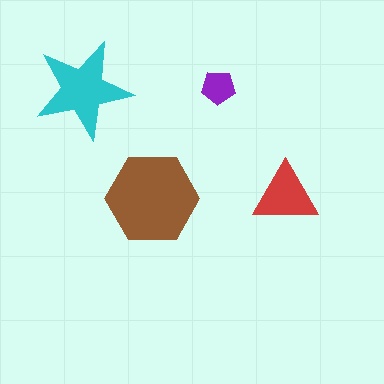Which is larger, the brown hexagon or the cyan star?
The brown hexagon.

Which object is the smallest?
The purple pentagon.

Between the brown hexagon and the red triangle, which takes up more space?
The brown hexagon.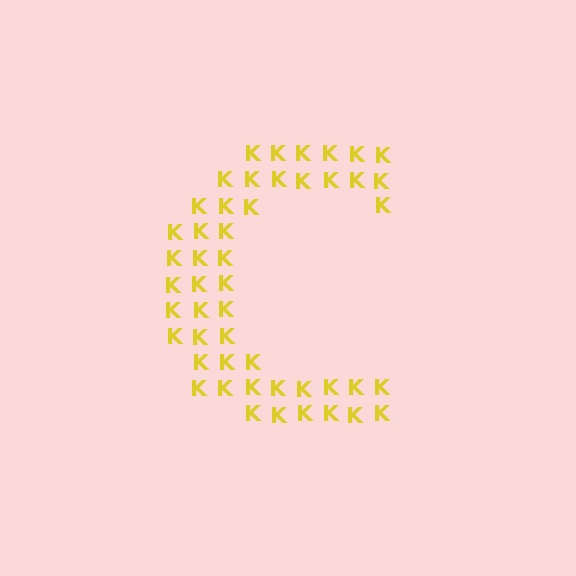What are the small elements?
The small elements are letter K's.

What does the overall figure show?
The overall figure shows the letter C.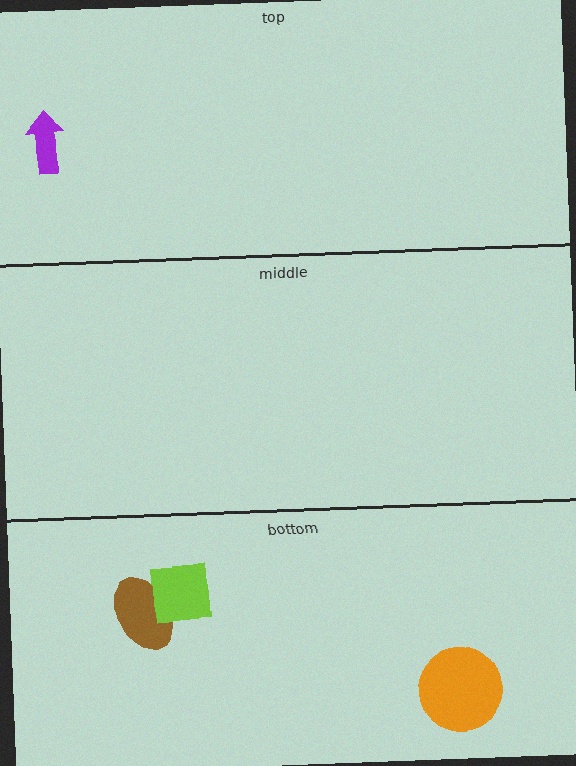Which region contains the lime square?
The bottom region.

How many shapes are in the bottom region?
3.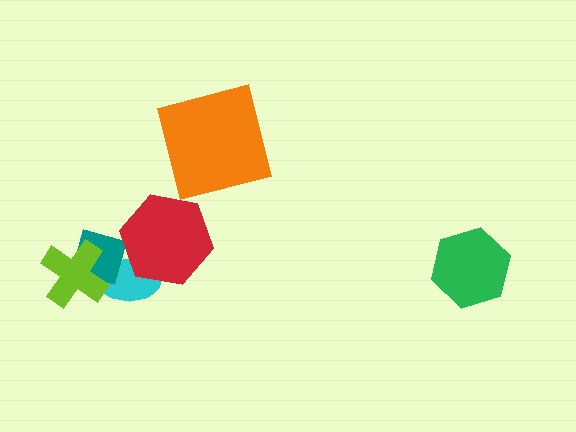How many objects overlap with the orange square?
0 objects overlap with the orange square.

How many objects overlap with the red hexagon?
2 objects overlap with the red hexagon.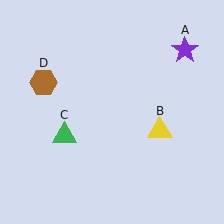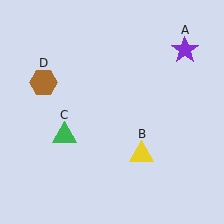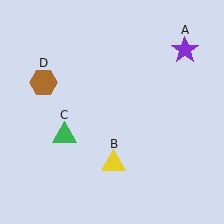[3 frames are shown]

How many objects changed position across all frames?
1 object changed position: yellow triangle (object B).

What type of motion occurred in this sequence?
The yellow triangle (object B) rotated clockwise around the center of the scene.